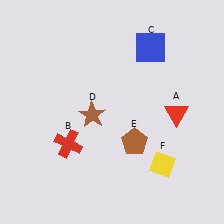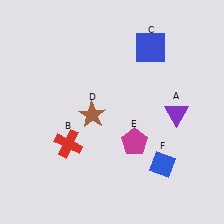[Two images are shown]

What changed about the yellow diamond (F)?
In Image 1, F is yellow. In Image 2, it changed to blue.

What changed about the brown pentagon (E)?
In Image 1, E is brown. In Image 2, it changed to magenta.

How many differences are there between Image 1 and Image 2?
There are 3 differences between the two images.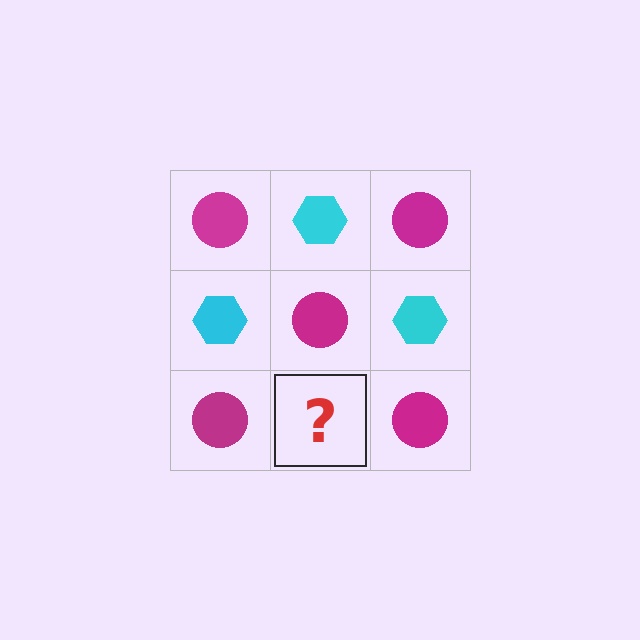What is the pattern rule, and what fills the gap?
The rule is that it alternates magenta circle and cyan hexagon in a checkerboard pattern. The gap should be filled with a cyan hexagon.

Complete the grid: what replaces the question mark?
The question mark should be replaced with a cyan hexagon.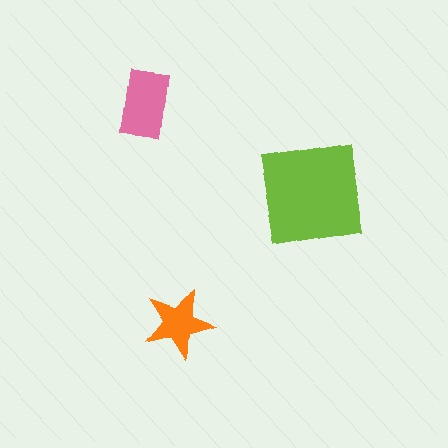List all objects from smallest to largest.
The orange star, the pink rectangle, the lime square.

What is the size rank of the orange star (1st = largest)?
3rd.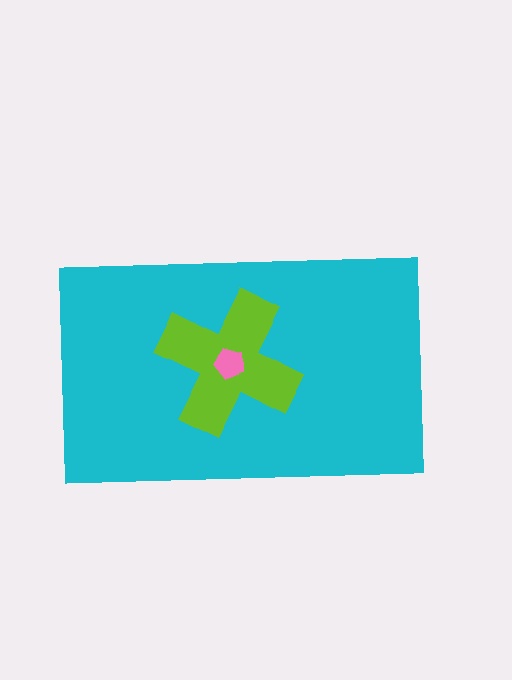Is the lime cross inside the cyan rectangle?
Yes.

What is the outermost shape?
The cyan rectangle.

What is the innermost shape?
The pink pentagon.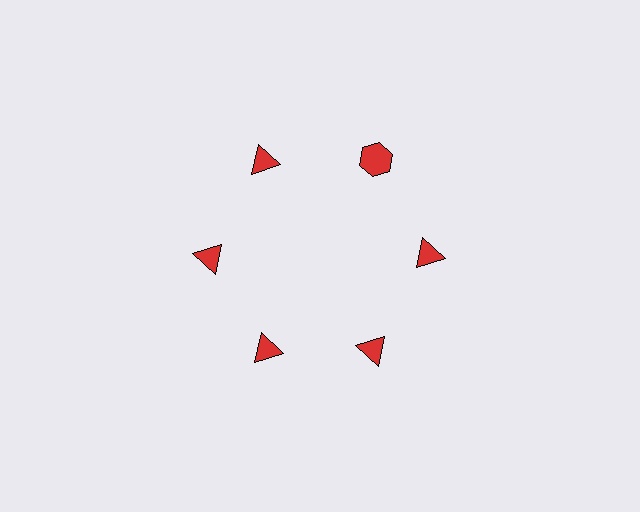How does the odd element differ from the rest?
It has a different shape: hexagon instead of triangle.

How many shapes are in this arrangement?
There are 6 shapes arranged in a ring pattern.